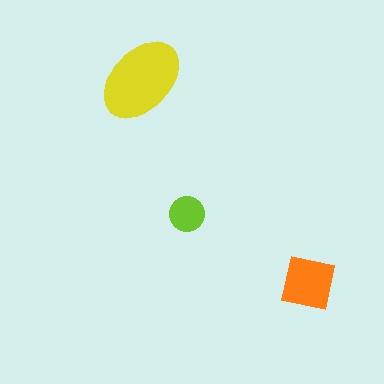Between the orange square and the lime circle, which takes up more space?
The orange square.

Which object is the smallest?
The lime circle.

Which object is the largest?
The yellow ellipse.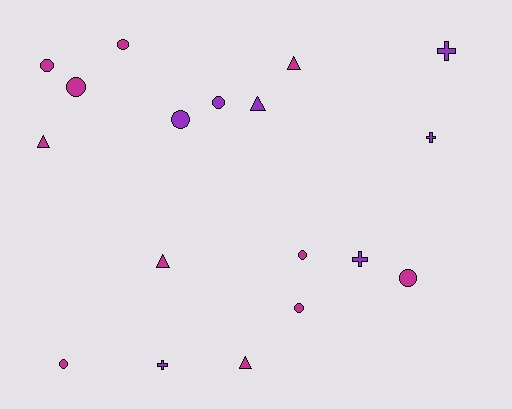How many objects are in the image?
There are 18 objects.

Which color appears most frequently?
Magenta, with 11 objects.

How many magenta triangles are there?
There are 4 magenta triangles.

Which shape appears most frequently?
Circle, with 9 objects.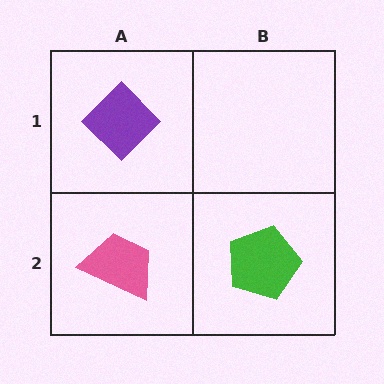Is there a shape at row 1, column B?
No, that cell is empty.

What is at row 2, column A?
A pink trapezoid.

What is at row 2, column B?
A green pentagon.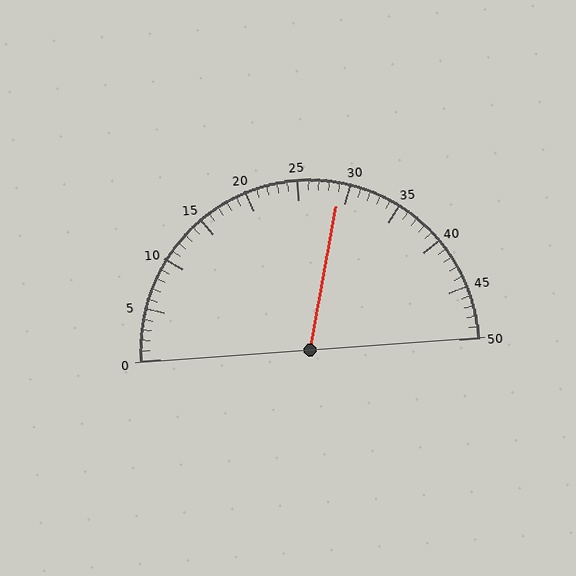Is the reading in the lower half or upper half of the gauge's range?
The reading is in the upper half of the range (0 to 50).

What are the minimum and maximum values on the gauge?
The gauge ranges from 0 to 50.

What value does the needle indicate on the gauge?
The needle indicates approximately 29.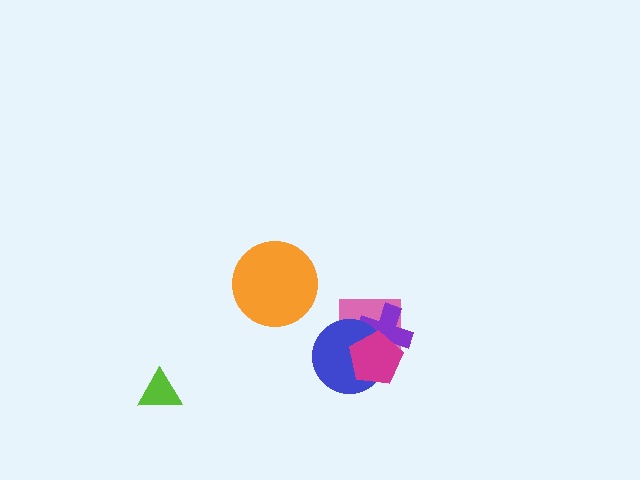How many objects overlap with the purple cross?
3 objects overlap with the purple cross.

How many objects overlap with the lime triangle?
0 objects overlap with the lime triangle.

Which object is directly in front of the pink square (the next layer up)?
The purple cross is directly in front of the pink square.